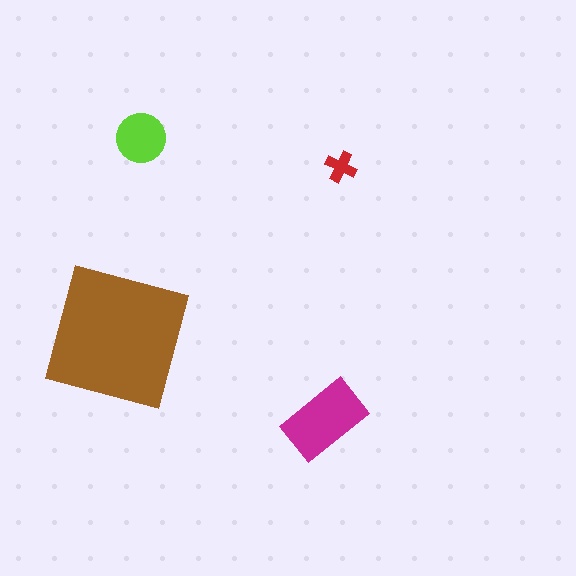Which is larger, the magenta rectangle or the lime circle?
The magenta rectangle.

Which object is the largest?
The brown square.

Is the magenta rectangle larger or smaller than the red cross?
Larger.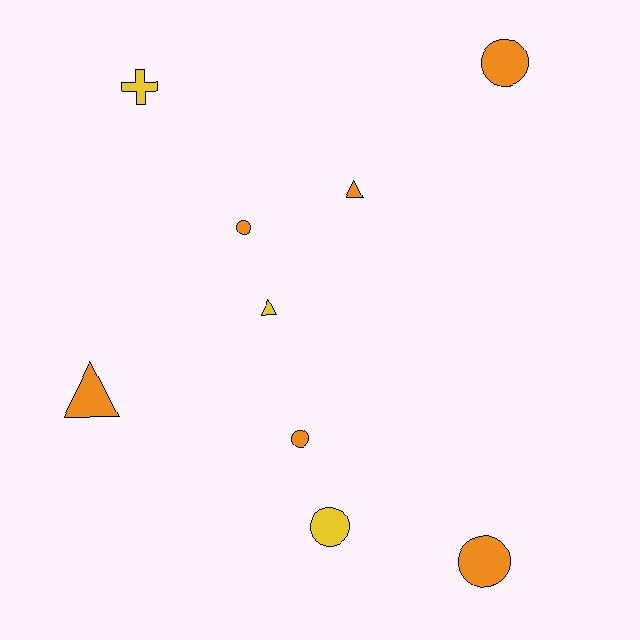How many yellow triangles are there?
There is 1 yellow triangle.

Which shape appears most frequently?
Circle, with 5 objects.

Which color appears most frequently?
Orange, with 6 objects.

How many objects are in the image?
There are 9 objects.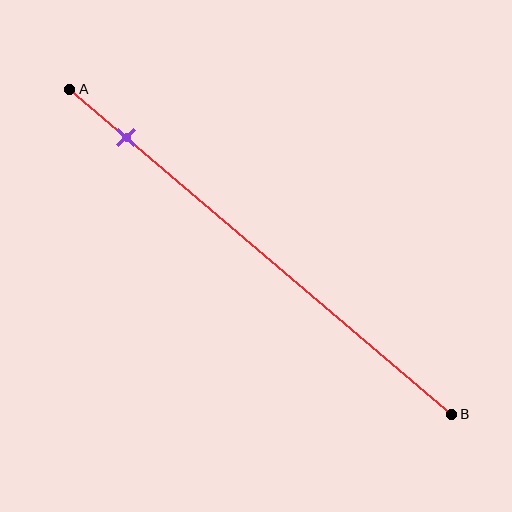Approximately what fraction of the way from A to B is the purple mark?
The purple mark is approximately 15% of the way from A to B.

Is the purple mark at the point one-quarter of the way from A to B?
No, the mark is at about 15% from A, not at the 25% one-quarter point.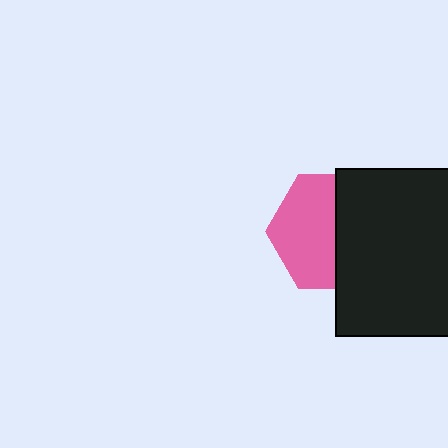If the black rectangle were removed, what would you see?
You would see the complete pink hexagon.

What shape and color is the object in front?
The object in front is a black rectangle.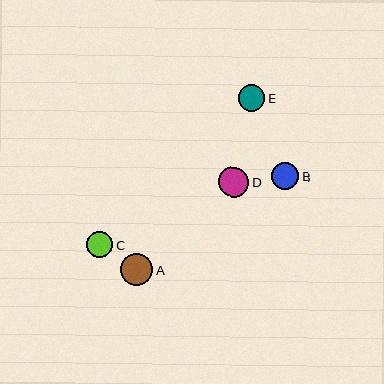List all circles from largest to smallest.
From largest to smallest: A, D, B, C, E.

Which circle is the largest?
Circle A is the largest with a size of approximately 32 pixels.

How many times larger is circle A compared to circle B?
Circle A is approximately 1.2 times the size of circle B.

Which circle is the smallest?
Circle E is the smallest with a size of approximately 26 pixels.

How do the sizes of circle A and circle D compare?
Circle A and circle D are approximately the same size.